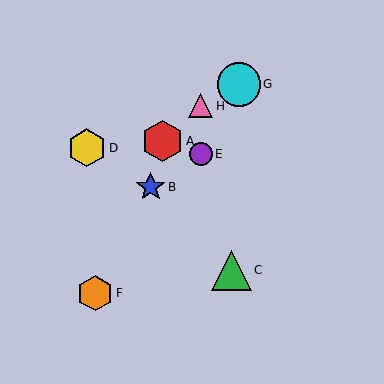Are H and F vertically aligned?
No, H is at x≈201 and F is at x≈95.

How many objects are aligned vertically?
2 objects (E, H) are aligned vertically.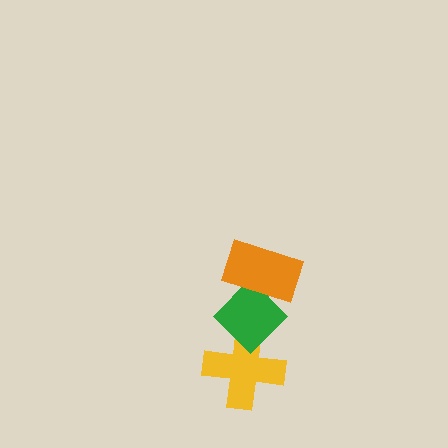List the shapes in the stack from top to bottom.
From top to bottom: the orange rectangle, the green diamond, the yellow cross.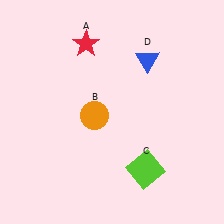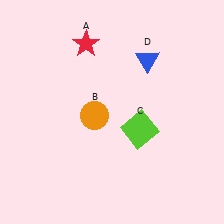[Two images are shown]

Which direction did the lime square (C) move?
The lime square (C) moved up.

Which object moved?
The lime square (C) moved up.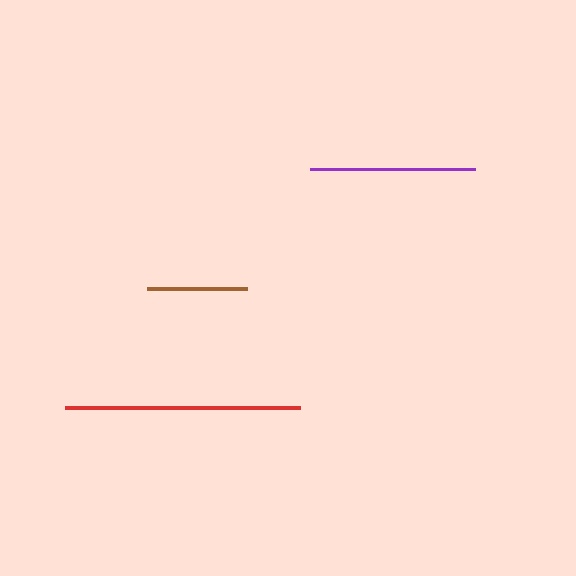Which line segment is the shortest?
The brown line is the shortest at approximately 100 pixels.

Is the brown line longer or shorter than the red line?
The red line is longer than the brown line.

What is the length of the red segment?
The red segment is approximately 236 pixels long.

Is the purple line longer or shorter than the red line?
The red line is longer than the purple line.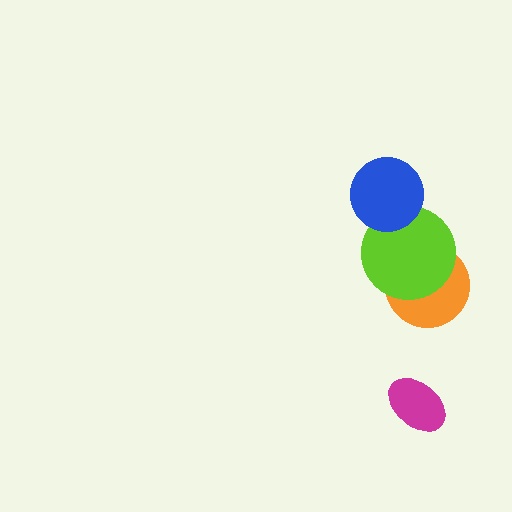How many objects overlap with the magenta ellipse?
0 objects overlap with the magenta ellipse.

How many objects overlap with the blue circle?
1 object overlaps with the blue circle.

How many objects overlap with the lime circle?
2 objects overlap with the lime circle.